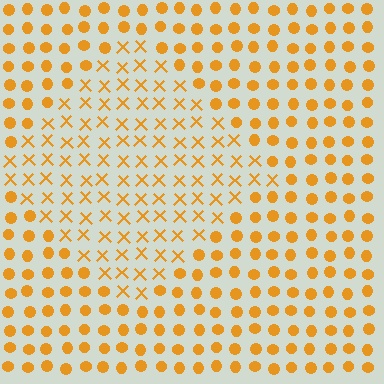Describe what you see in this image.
The image is filled with small orange elements arranged in a uniform grid. A diamond-shaped region contains X marks, while the surrounding area contains circles. The boundary is defined purely by the change in element shape.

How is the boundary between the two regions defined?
The boundary is defined by a change in element shape: X marks inside vs. circles outside. All elements share the same color and spacing.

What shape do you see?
I see a diamond.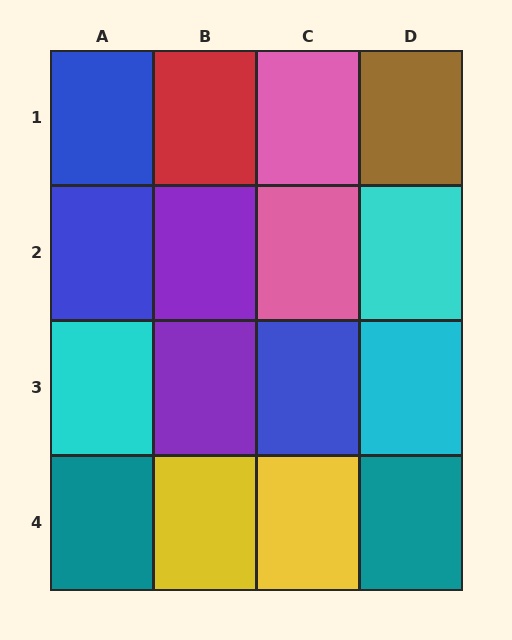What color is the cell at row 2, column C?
Pink.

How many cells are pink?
2 cells are pink.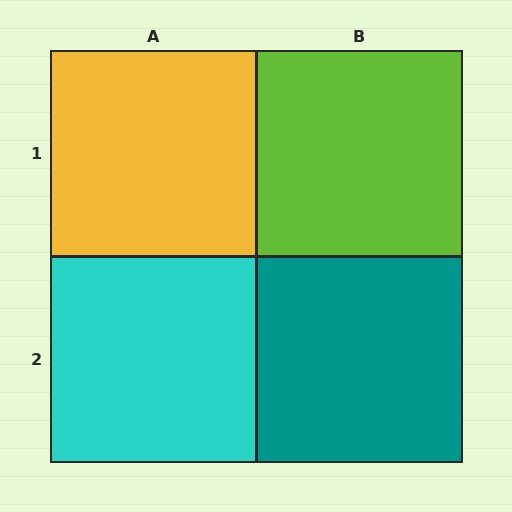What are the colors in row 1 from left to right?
Yellow, lime.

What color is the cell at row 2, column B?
Teal.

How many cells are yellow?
1 cell is yellow.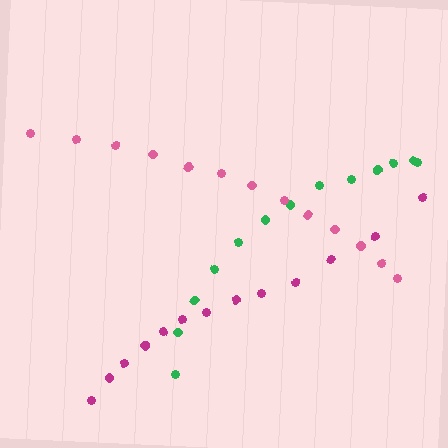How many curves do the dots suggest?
There are 3 distinct paths.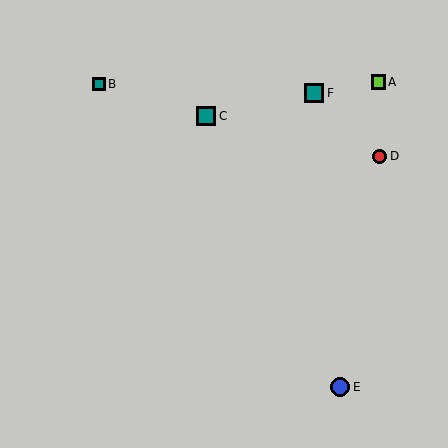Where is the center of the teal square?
The center of the teal square is at (206, 116).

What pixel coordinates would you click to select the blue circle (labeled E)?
Click at (340, 387) to select the blue circle E.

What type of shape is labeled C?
Shape C is a teal square.